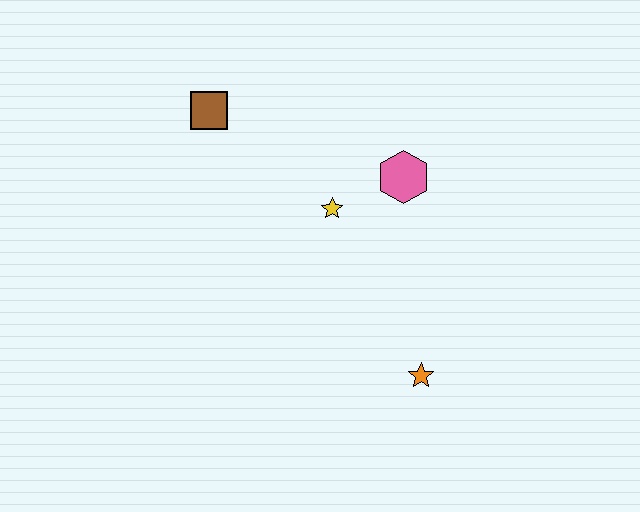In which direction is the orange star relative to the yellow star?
The orange star is below the yellow star.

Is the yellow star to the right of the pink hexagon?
No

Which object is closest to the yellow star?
The pink hexagon is closest to the yellow star.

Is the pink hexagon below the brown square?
Yes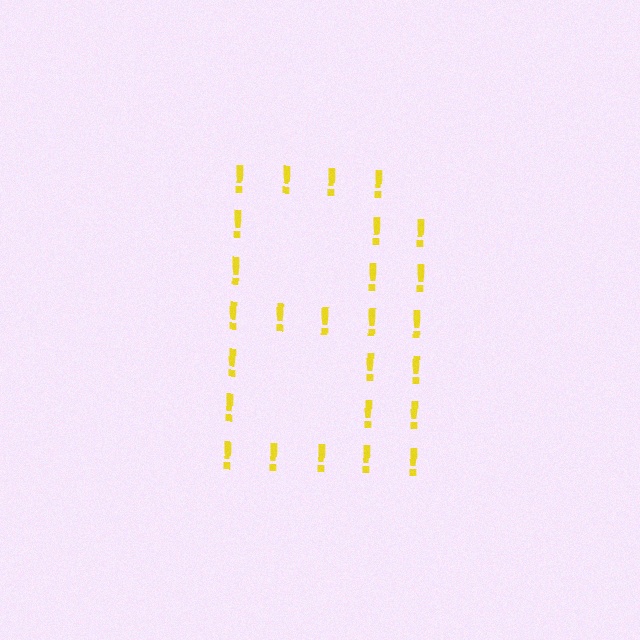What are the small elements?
The small elements are exclamation marks.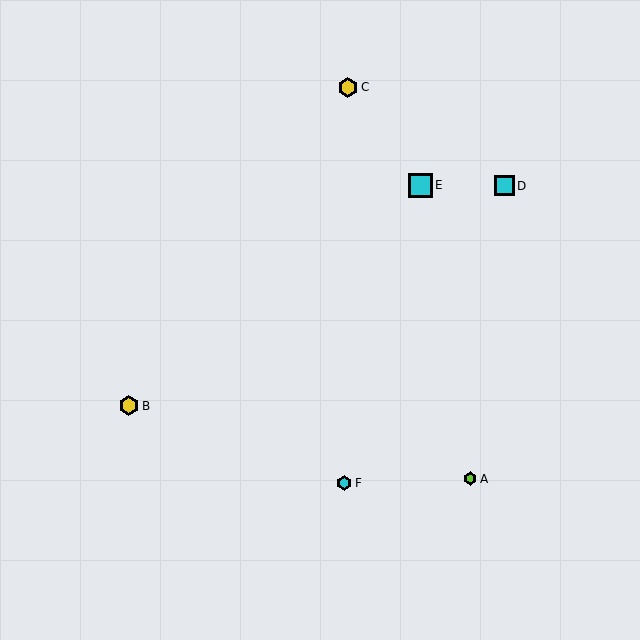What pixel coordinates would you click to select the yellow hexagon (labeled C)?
Click at (348, 87) to select the yellow hexagon C.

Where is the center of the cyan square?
The center of the cyan square is at (421, 185).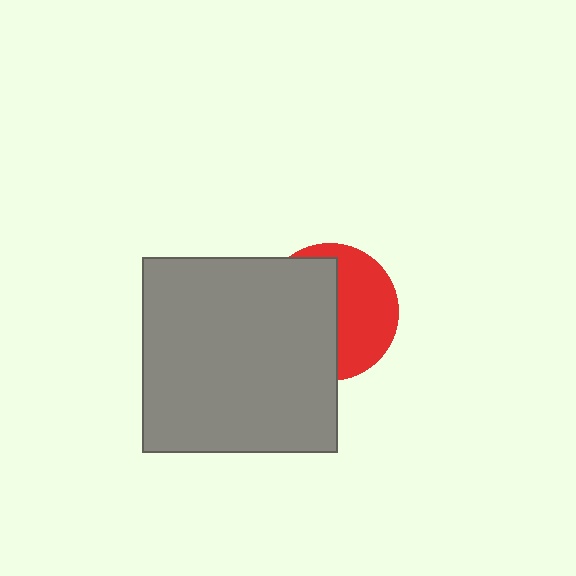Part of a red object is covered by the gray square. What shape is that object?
It is a circle.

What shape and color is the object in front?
The object in front is a gray square.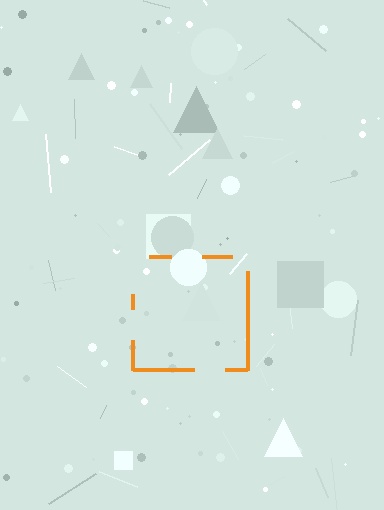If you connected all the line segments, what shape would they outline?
They would outline a square.